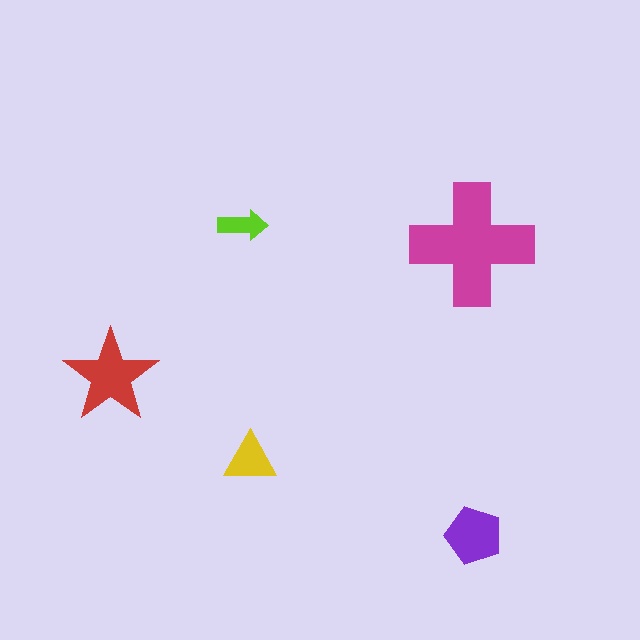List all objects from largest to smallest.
The magenta cross, the red star, the purple pentagon, the yellow triangle, the lime arrow.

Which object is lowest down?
The purple pentagon is bottommost.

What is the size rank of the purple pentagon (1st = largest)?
3rd.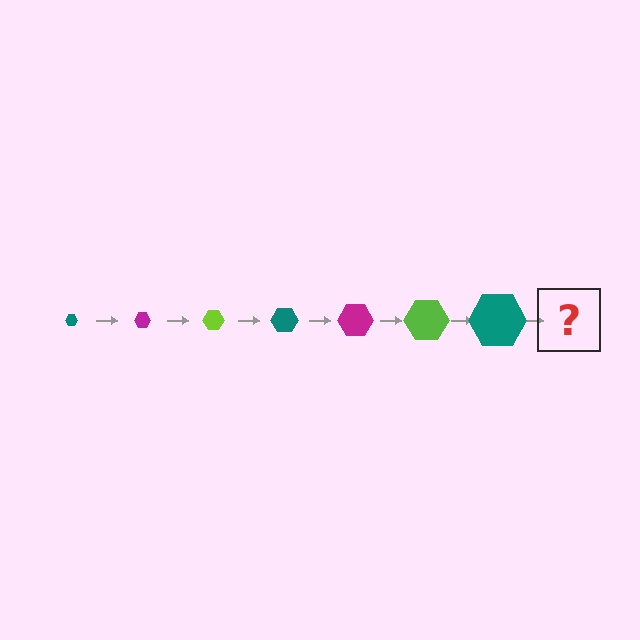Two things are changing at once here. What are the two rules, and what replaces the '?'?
The two rules are that the hexagon grows larger each step and the color cycles through teal, magenta, and lime. The '?' should be a magenta hexagon, larger than the previous one.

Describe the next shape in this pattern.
It should be a magenta hexagon, larger than the previous one.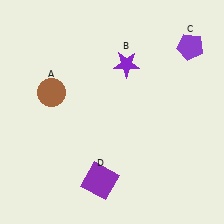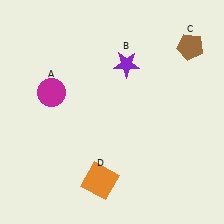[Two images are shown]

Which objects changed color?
A changed from brown to magenta. C changed from purple to brown. D changed from purple to orange.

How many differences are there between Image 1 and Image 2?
There are 3 differences between the two images.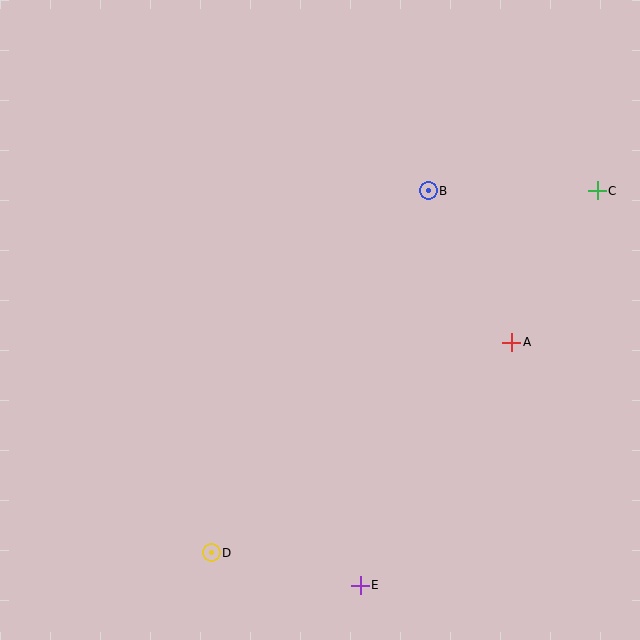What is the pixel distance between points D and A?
The distance between D and A is 367 pixels.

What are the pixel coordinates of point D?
Point D is at (211, 553).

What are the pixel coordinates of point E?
Point E is at (360, 585).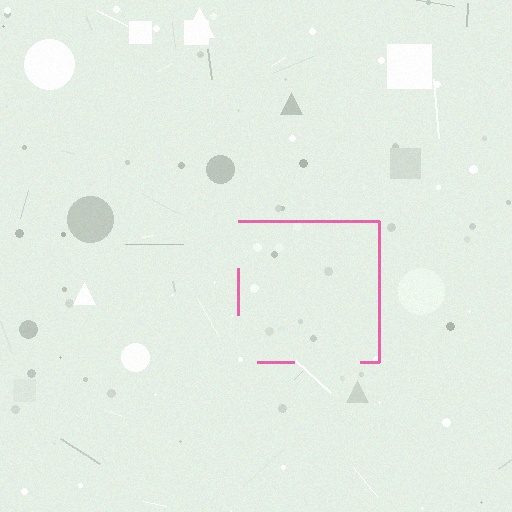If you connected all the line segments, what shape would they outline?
They would outline a square.